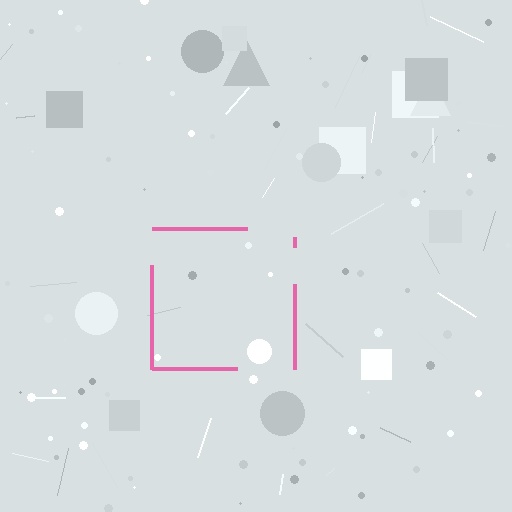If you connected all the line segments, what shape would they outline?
They would outline a square.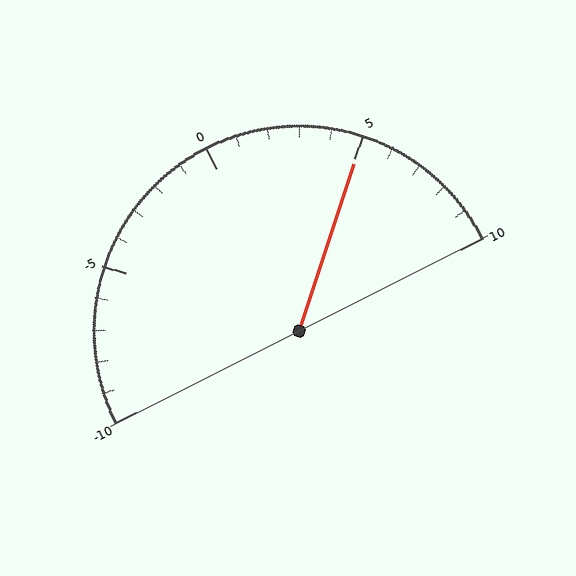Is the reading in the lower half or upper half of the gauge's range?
The reading is in the upper half of the range (-10 to 10).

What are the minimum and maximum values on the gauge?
The gauge ranges from -10 to 10.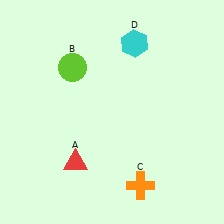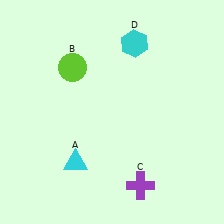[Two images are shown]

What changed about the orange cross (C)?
In Image 1, C is orange. In Image 2, it changed to purple.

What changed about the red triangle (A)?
In Image 1, A is red. In Image 2, it changed to cyan.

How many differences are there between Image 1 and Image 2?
There are 2 differences between the two images.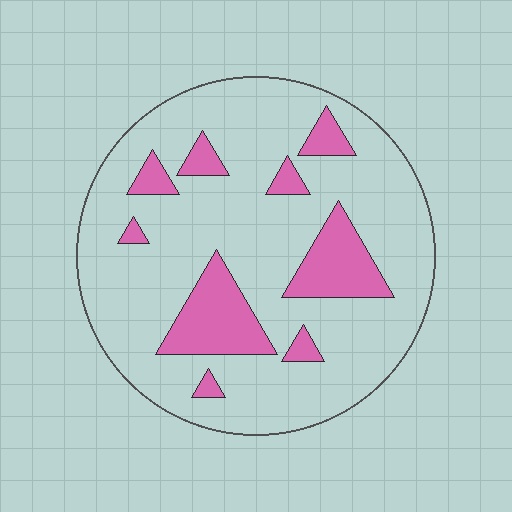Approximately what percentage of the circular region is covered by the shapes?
Approximately 20%.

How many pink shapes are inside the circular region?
9.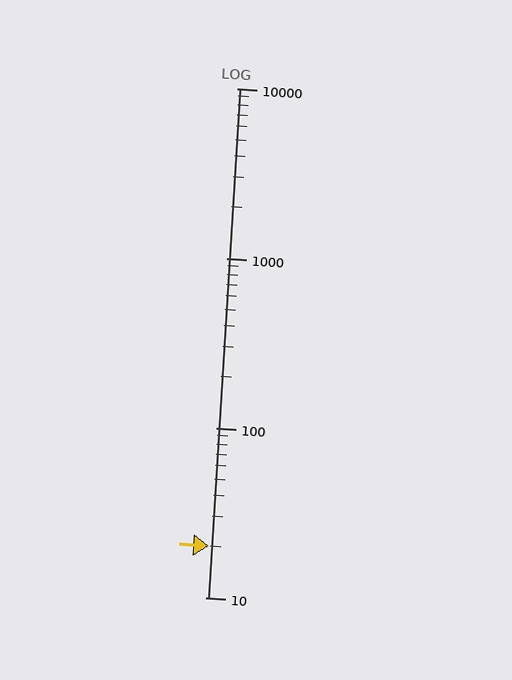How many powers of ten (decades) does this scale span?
The scale spans 3 decades, from 10 to 10000.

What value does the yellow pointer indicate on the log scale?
The pointer indicates approximately 20.